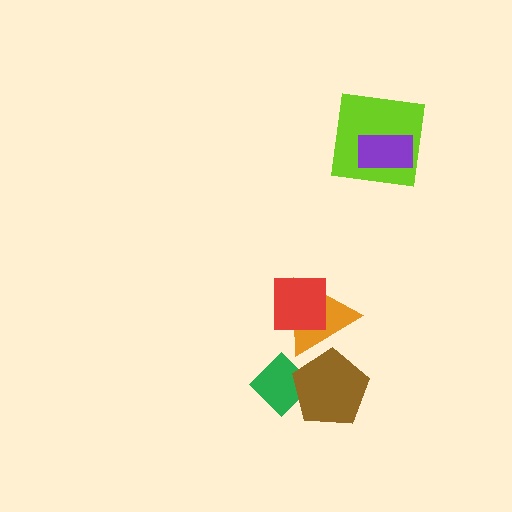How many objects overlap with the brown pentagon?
2 objects overlap with the brown pentagon.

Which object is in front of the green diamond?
The brown pentagon is in front of the green diamond.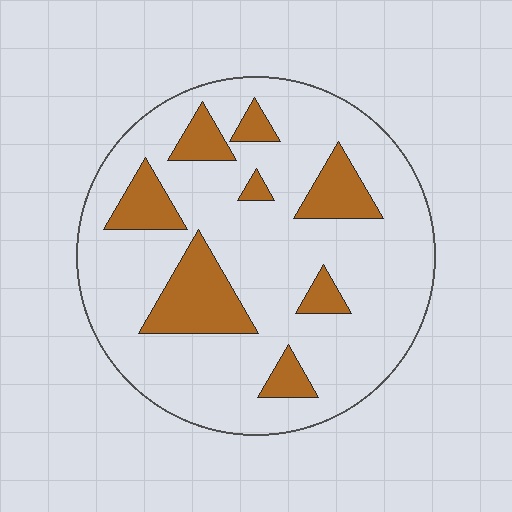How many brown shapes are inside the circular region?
8.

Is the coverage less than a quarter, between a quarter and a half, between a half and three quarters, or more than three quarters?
Less than a quarter.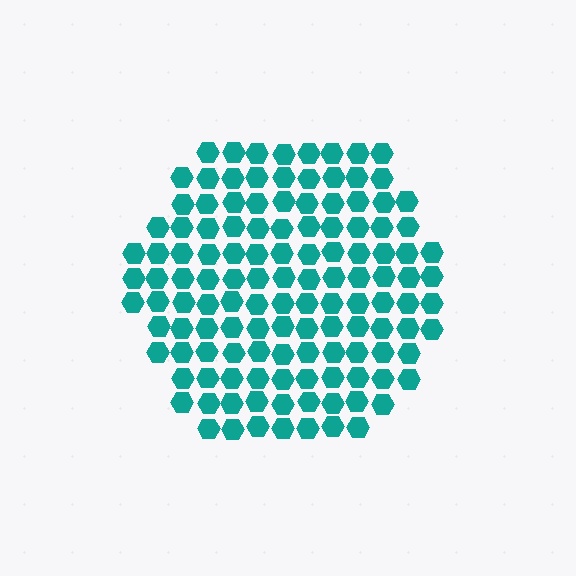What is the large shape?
The large shape is a hexagon.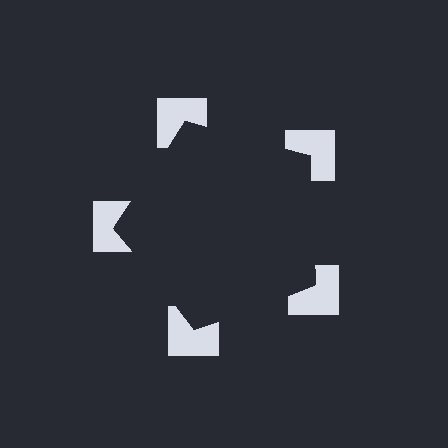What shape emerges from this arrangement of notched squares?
An illusory pentagon — its edges are inferred from the aligned wedge cuts in the notched squares, not physically drawn.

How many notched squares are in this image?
There are 5 — one at each vertex of the illusory pentagon.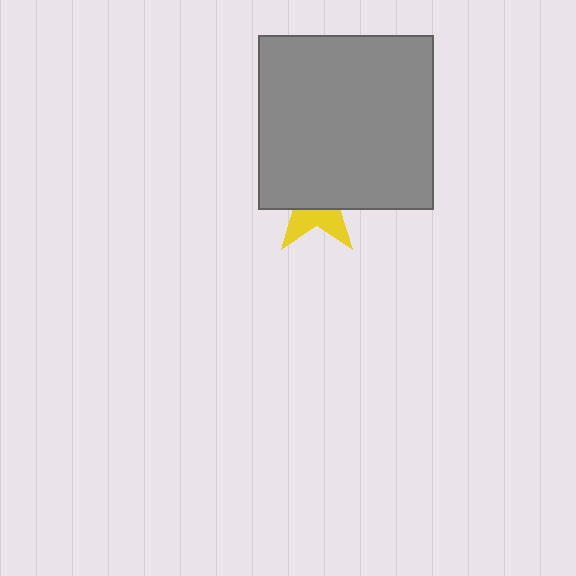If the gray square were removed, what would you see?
You would see the complete yellow star.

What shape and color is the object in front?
The object in front is a gray square.